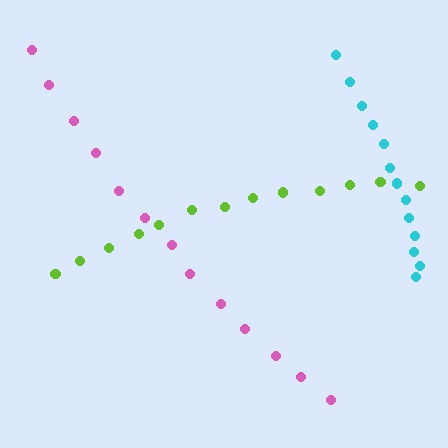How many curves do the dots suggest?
There are 3 distinct paths.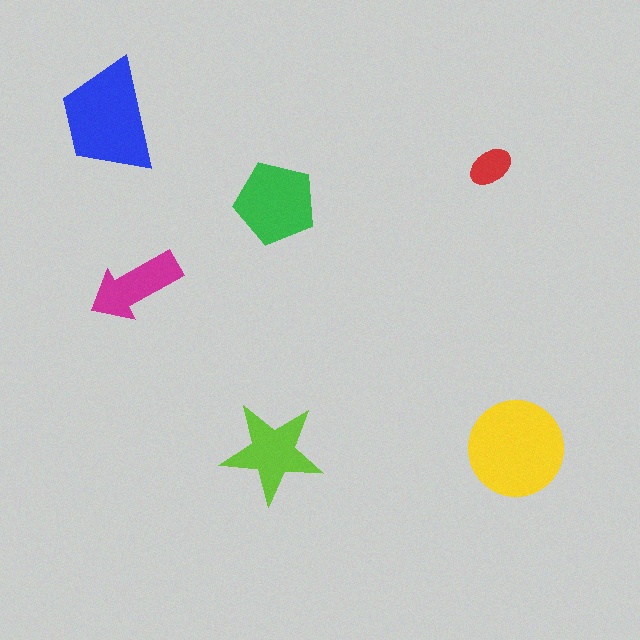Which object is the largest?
The yellow circle.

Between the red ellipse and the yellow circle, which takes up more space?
The yellow circle.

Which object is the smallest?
The red ellipse.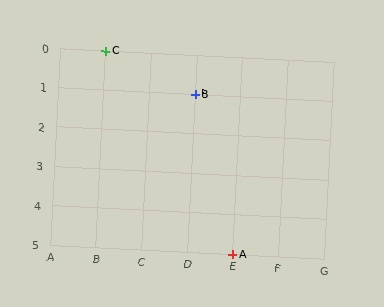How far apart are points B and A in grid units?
Points B and A are 1 column and 4 rows apart (about 4.1 grid units diagonally).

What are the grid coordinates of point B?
Point B is at grid coordinates (D, 1).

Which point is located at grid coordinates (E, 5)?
Point A is at (E, 5).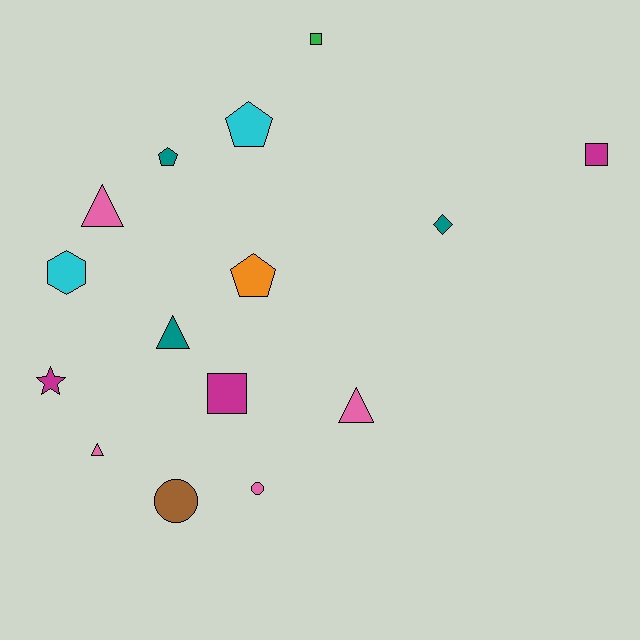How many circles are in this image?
There are 2 circles.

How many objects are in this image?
There are 15 objects.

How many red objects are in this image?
There are no red objects.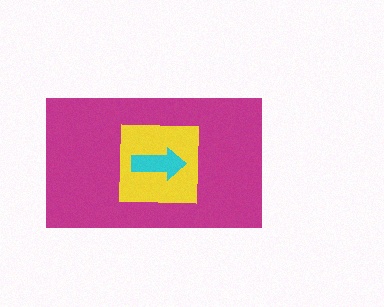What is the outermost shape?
The magenta rectangle.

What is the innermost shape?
The cyan arrow.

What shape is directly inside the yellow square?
The cyan arrow.